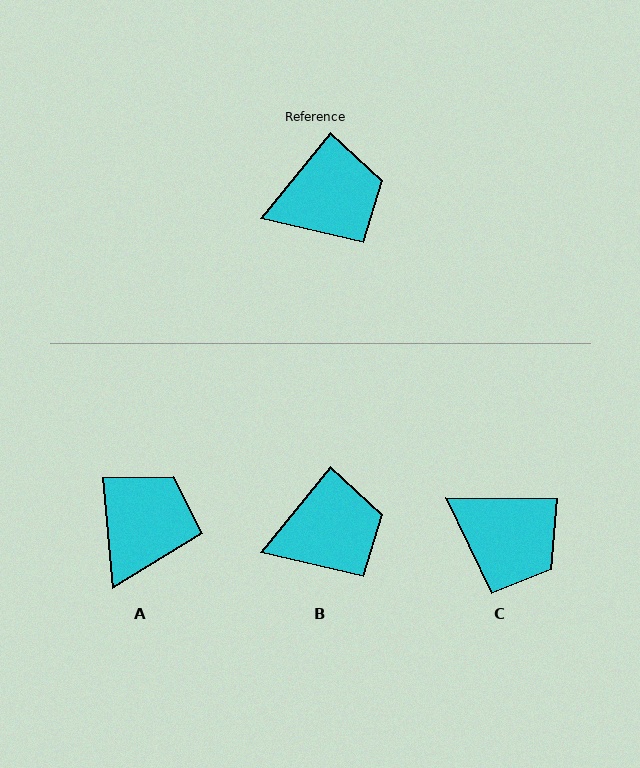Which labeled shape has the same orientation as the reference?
B.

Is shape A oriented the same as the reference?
No, it is off by about 44 degrees.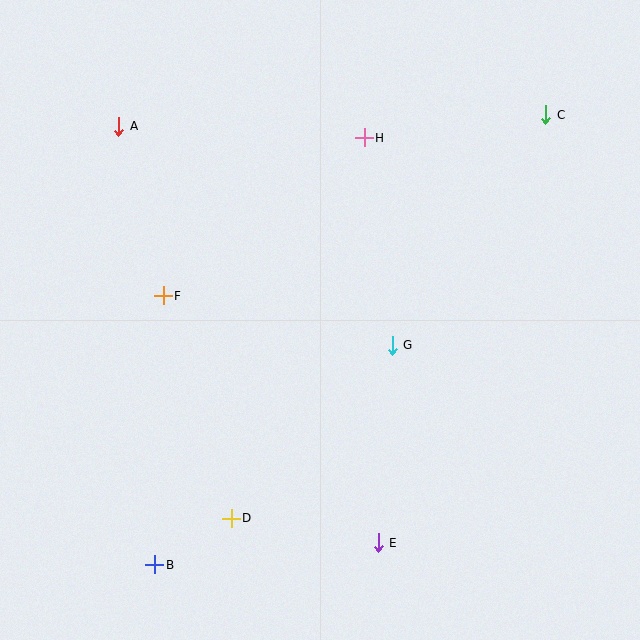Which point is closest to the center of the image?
Point G at (392, 345) is closest to the center.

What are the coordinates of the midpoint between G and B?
The midpoint between G and B is at (274, 455).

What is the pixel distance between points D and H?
The distance between D and H is 403 pixels.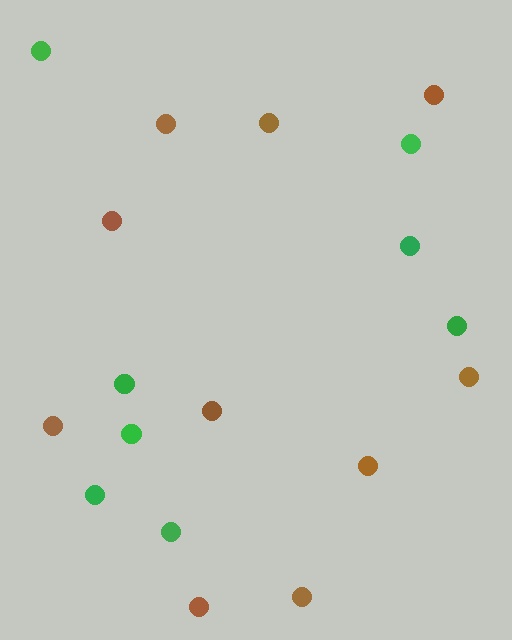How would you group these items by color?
There are 2 groups: one group of brown circles (10) and one group of green circles (8).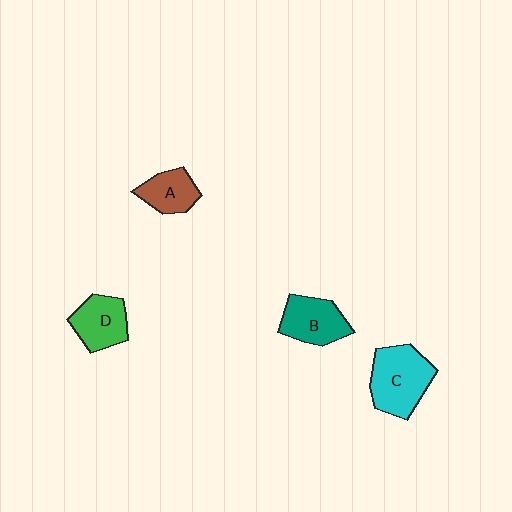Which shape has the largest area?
Shape C (cyan).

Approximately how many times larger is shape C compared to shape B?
Approximately 1.3 times.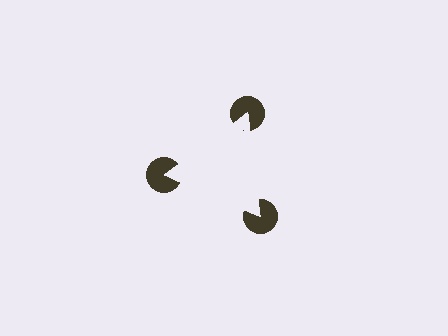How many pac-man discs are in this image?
There are 3 — one at each vertex of the illusory triangle.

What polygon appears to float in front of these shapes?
An illusory triangle — its edges are inferred from the aligned wedge cuts in the pac-man discs, not physically drawn.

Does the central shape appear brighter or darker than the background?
It typically appears slightly brighter than the background, even though no actual brightness change is drawn.